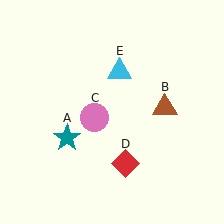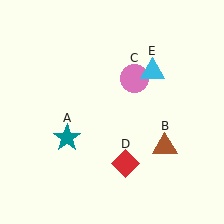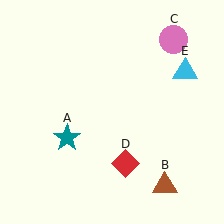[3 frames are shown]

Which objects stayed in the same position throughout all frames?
Teal star (object A) and red diamond (object D) remained stationary.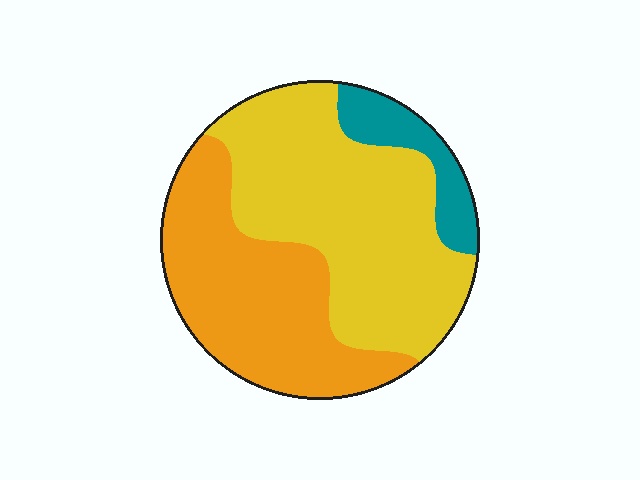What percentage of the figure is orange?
Orange takes up between a third and a half of the figure.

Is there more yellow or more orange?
Yellow.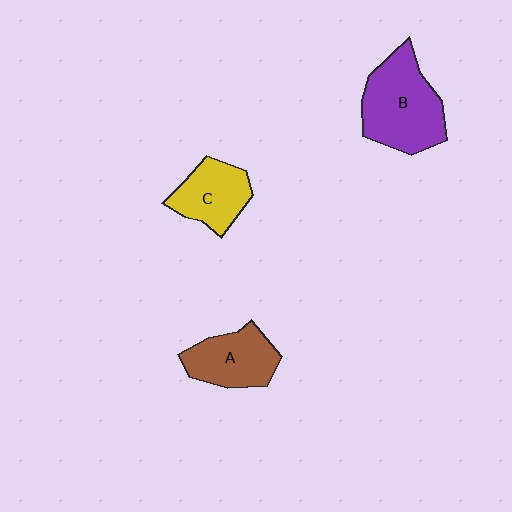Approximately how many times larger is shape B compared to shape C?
Approximately 1.5 times.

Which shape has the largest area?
Shape B (purple).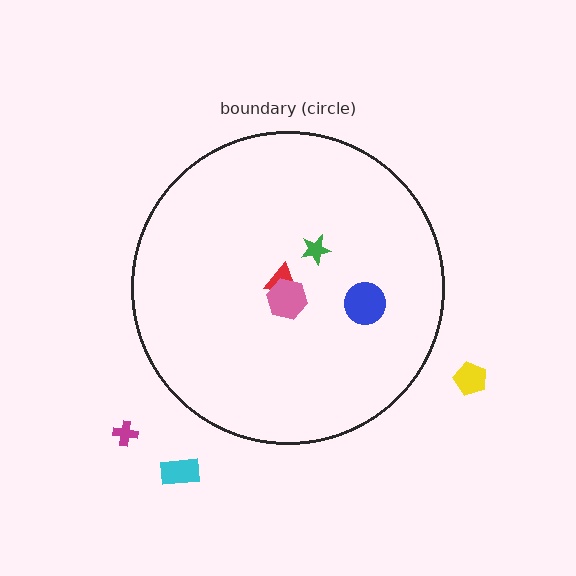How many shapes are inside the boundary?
4 inside, 3 outside.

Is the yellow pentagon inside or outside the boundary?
Outside.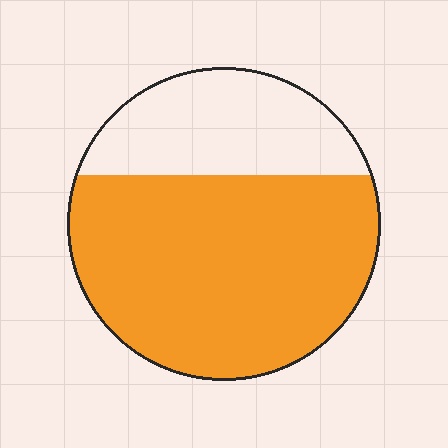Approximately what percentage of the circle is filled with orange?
Approximately 70%.